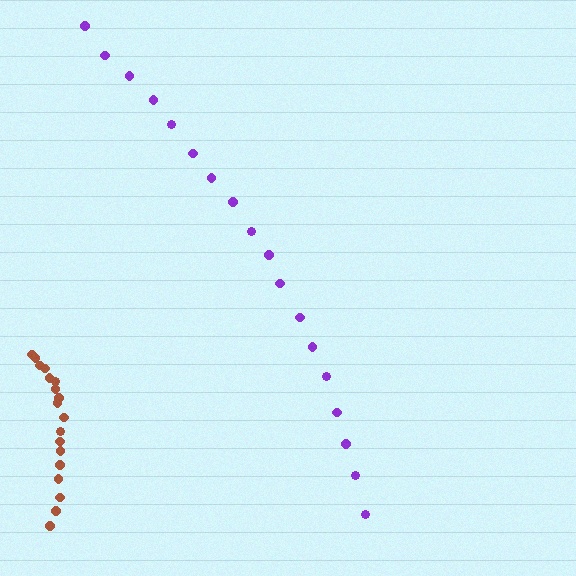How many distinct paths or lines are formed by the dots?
There are 2 distinct paths.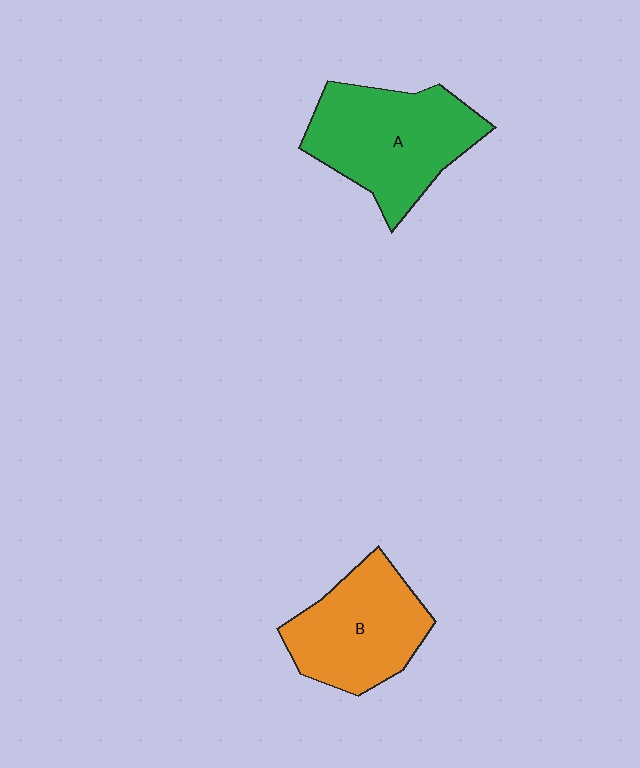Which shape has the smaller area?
Shape B (orange).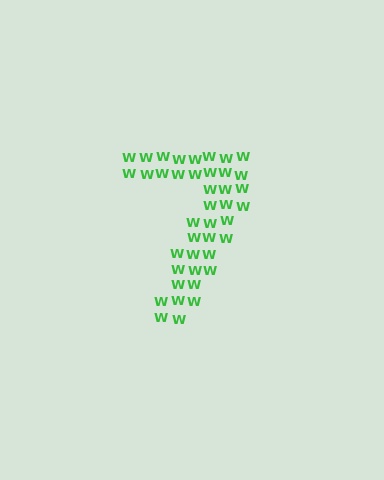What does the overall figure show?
The overall figure shows the digit 7.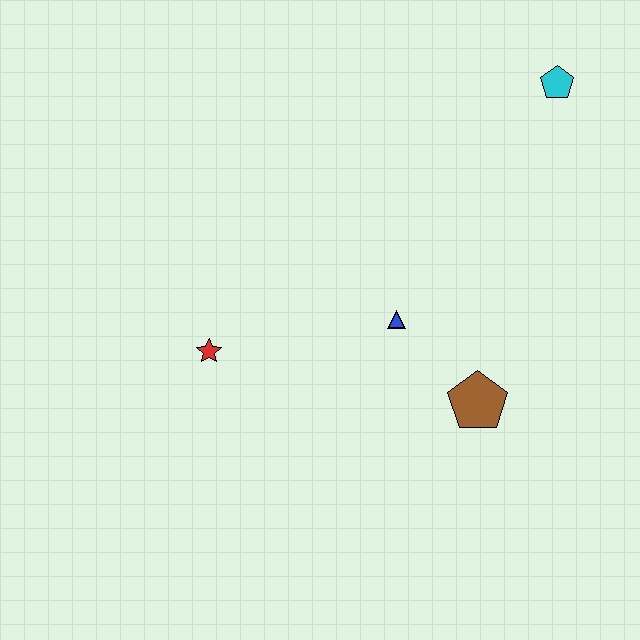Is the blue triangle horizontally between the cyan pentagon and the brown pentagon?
No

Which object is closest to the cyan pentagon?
The blue triangle is closest to the cyan pentagon.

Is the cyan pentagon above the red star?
Yes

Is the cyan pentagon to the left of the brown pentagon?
No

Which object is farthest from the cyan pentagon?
The red star is farthest from the cyan pentagon.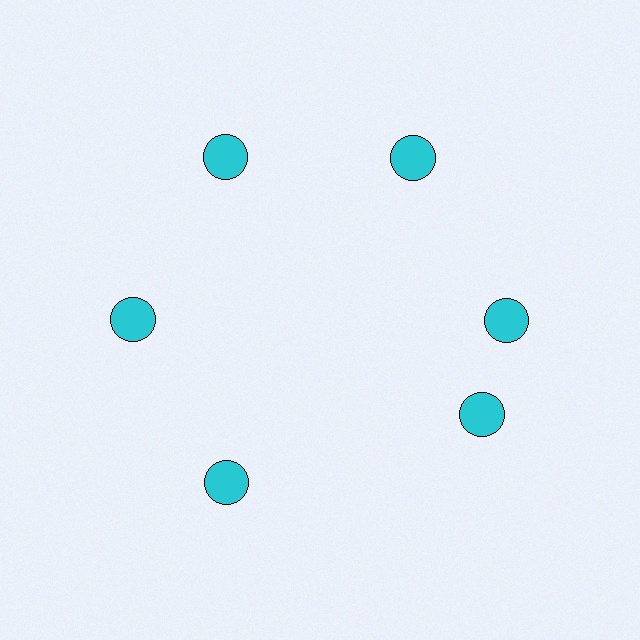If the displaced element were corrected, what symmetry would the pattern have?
It would have 6-fold rotational symmetry — the pattern would map onto itself every 60 degrees.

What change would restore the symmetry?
The symmetry would be restored by rotating it back into even spacing with its neighbors so that all 6 circles sit at equal angles and equal distance from the center.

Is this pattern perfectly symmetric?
No. The 6 cyan circles are arranged in a ring, but one element near the 5 o'clock position is rotated out of alignment along the ring, breaking the 6-fold rotational symmetry.